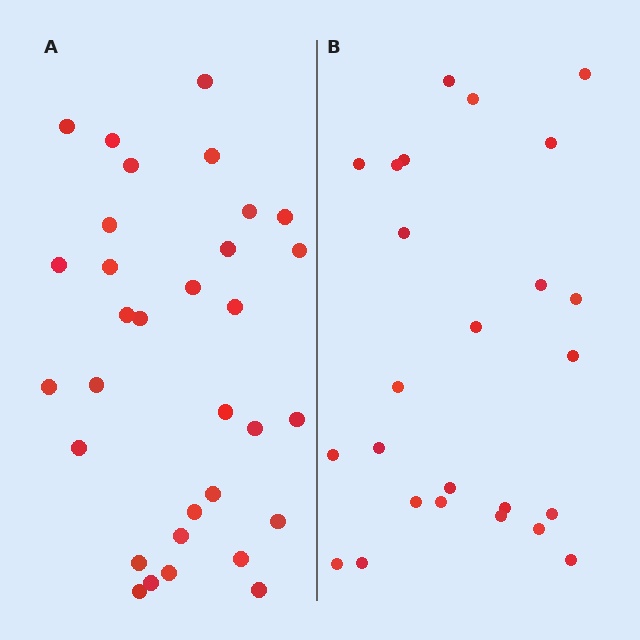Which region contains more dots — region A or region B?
Region A (the left region) has more dots.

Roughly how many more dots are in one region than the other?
Region A has roughly 8 or so more dots than region B.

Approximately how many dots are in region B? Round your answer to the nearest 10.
About 20 dots. (The exact count is 25, which rounds to 20.)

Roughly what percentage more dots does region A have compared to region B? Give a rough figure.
About 30% more.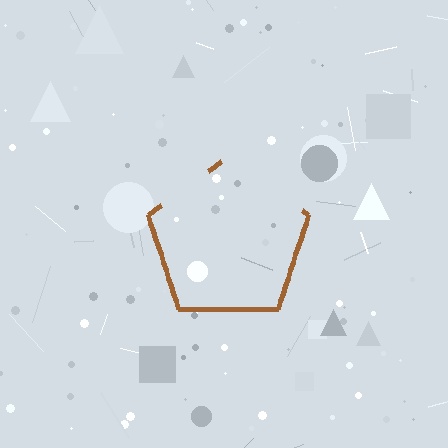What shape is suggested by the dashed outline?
The dashed outline suggests a pentagon.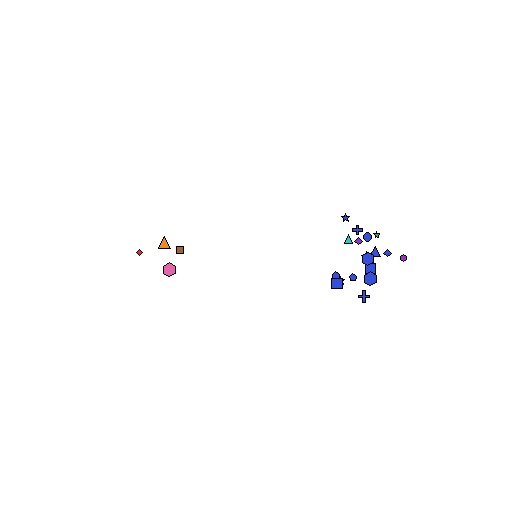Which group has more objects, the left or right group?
The right group.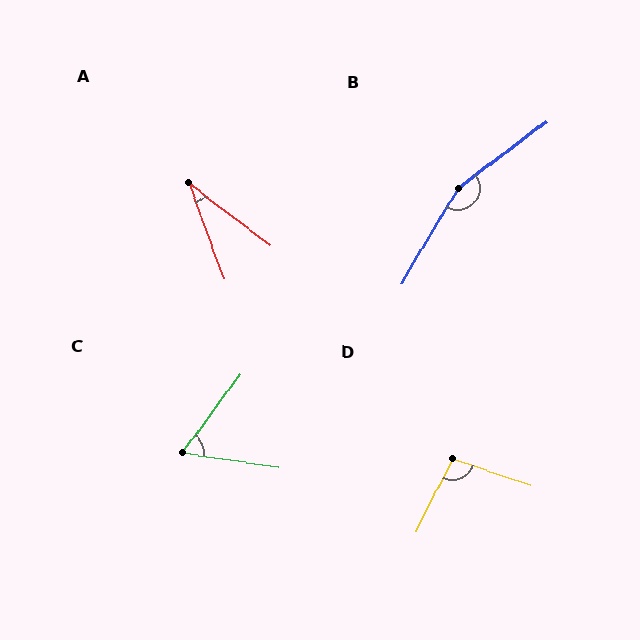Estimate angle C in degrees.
Approximately 62 degrees.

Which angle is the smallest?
A, at approximately 32 degrees.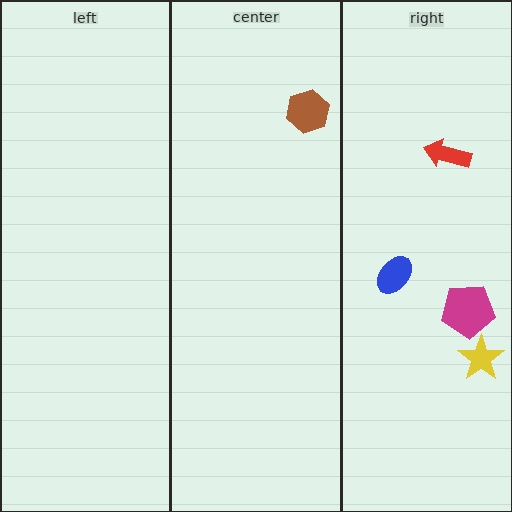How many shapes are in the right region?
4.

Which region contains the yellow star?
The right region.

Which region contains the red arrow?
The right region.